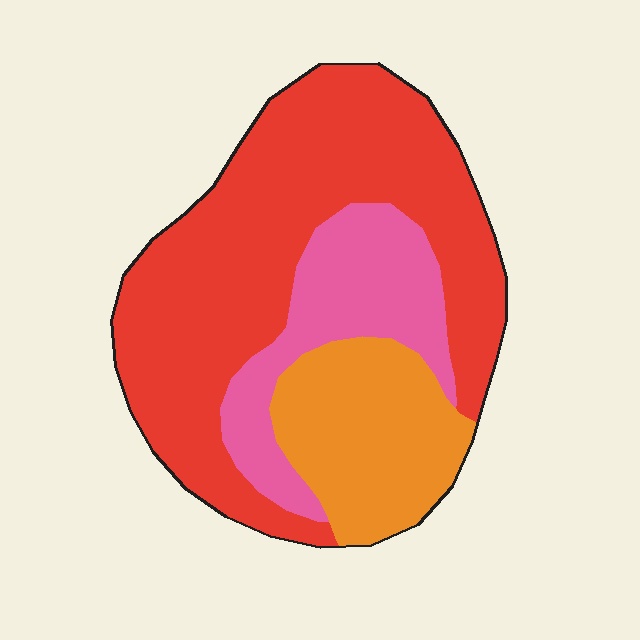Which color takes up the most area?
Red, at roughly 60%.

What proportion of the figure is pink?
Pink takes up less than a quarter of the figure.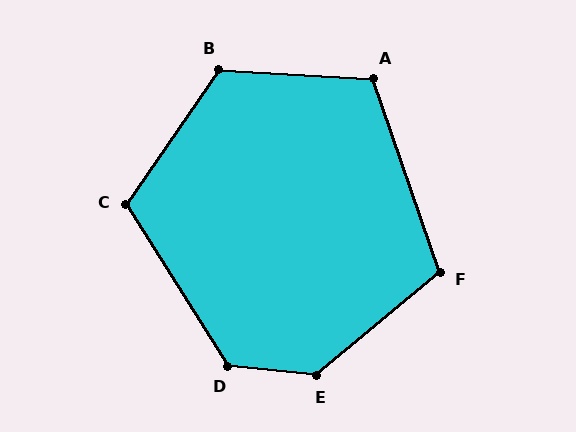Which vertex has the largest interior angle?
E, at approximately 134 degrees.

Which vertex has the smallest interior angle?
F, at approximately 111 degrees.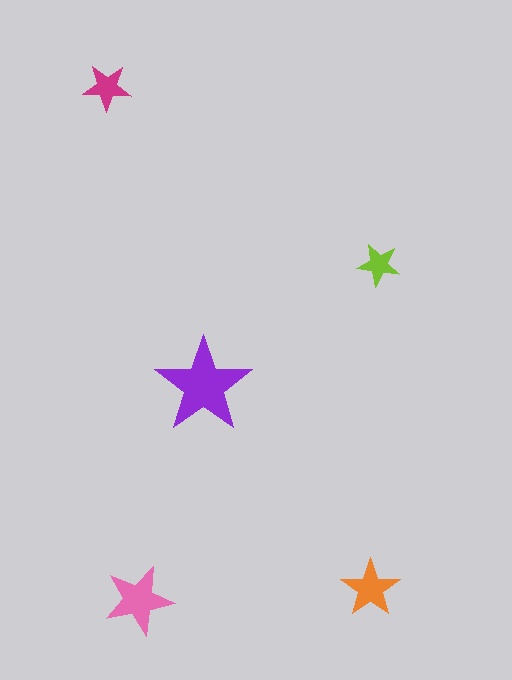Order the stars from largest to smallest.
the purple one, the pink one, the orange one, the magenta one, the lime one.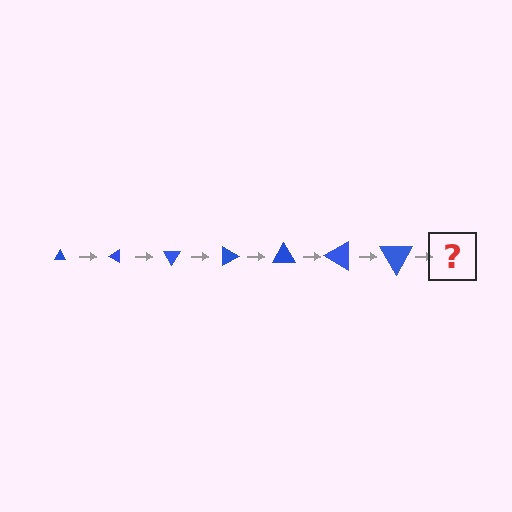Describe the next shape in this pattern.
It should be a triangle, larger than the previous one and rotated 210 degrees from the start.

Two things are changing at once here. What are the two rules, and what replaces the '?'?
The two rules are that the triangle grows larger each step and it rotates 30 degrees each step. The '?' should be a triangle, larger than the previous one and rotated 210 degrees from the start.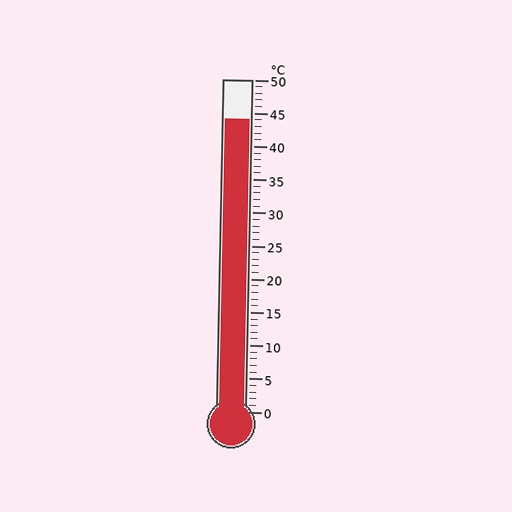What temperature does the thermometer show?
The thermometer shows approximately 44°C.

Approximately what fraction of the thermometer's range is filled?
The thermometer is filled to approximately 90% of its range.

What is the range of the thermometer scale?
The thermometer scale ranges from 0°C to 50°C.